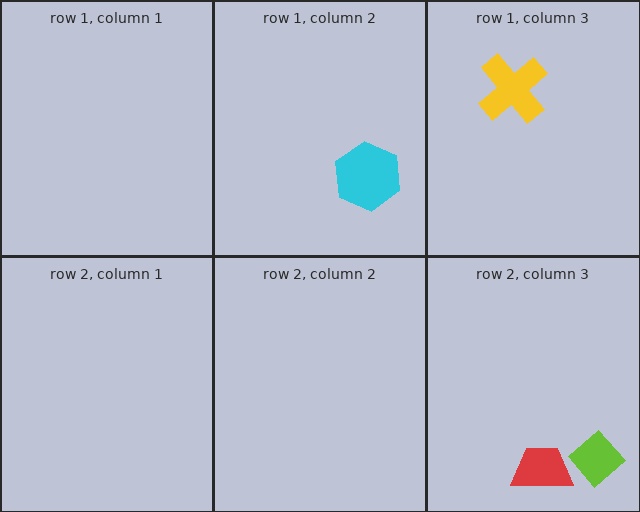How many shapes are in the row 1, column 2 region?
1.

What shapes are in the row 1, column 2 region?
The cyan hexagon.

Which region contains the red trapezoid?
The row 2, column 3 region.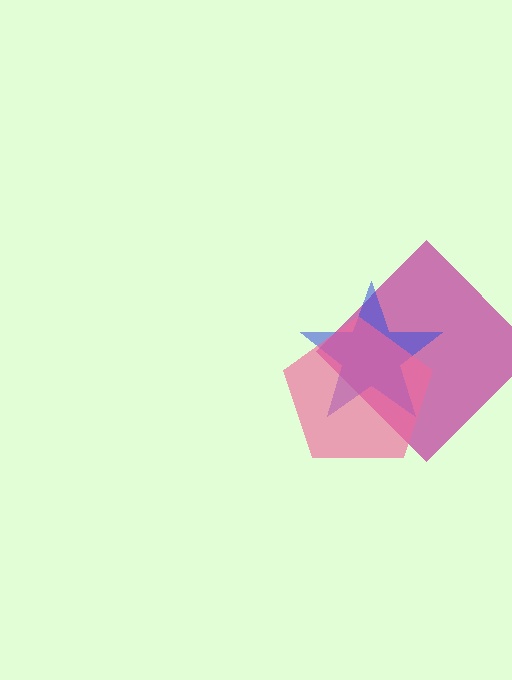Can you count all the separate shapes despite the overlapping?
Yes, there are 3 separate shapes.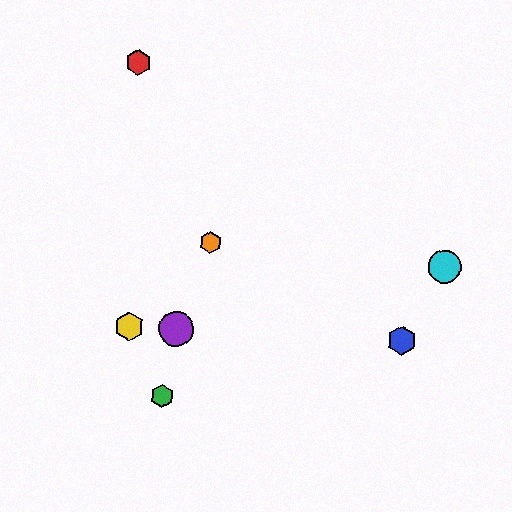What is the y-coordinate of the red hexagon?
The red hexagon is at y≈62.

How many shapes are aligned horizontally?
3 shapes (the blue hexagon, the yellow hexagon, the purple circle) are aligned horizontally.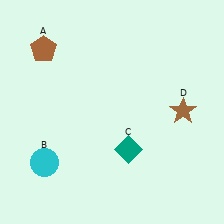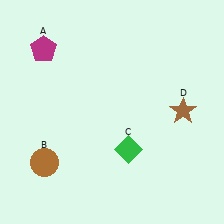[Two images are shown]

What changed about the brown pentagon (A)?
In Image 1, A is brown. In Image 2, it changed to magenta.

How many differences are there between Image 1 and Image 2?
There are 3 differences between the two images.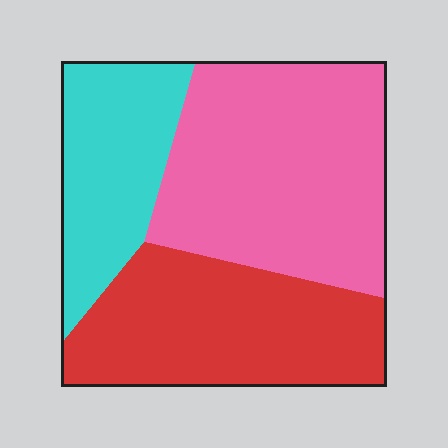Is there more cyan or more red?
Red.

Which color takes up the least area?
Cyan, at roughly 25%.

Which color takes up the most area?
Pink, at roughly 45%.